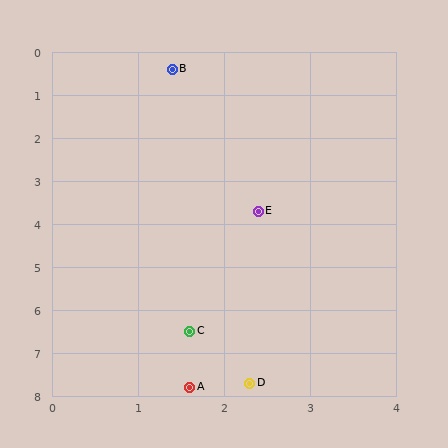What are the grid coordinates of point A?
Point A is at approximately (1.6, 7.8).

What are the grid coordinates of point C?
Point C is at approximately (1.6, 6.5).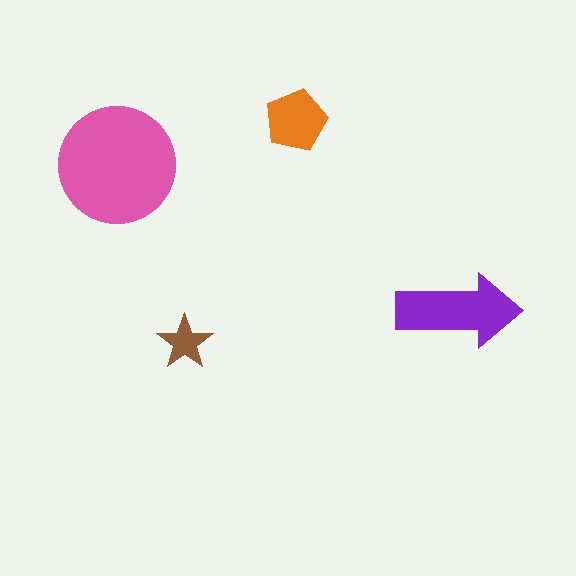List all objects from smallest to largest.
The brown star, the orange pentagon, the purple arrow, the pink circle.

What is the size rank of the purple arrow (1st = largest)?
2nd.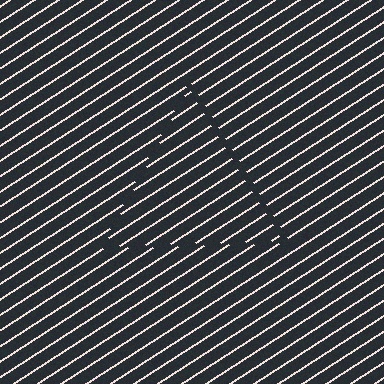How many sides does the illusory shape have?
3 sides — the line-ends trace a triangle.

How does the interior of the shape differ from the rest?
The interior of the shape contains the same grating, shifted by half a period — the contour is defined by the phase discontinuity where line-ends from the inner and outer gratings abut.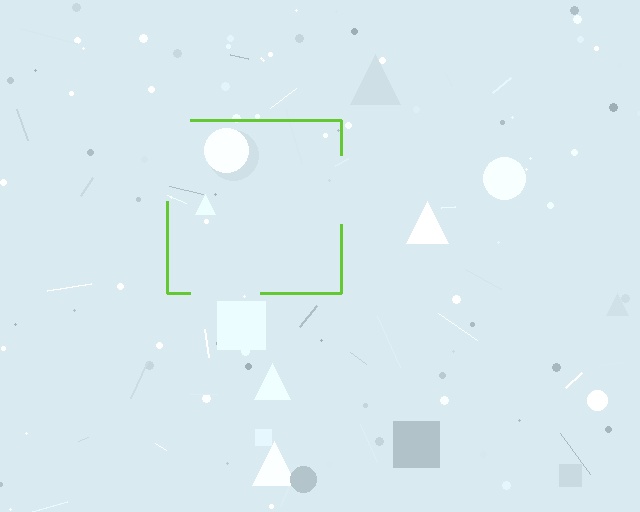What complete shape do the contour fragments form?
The contour fragments form a square.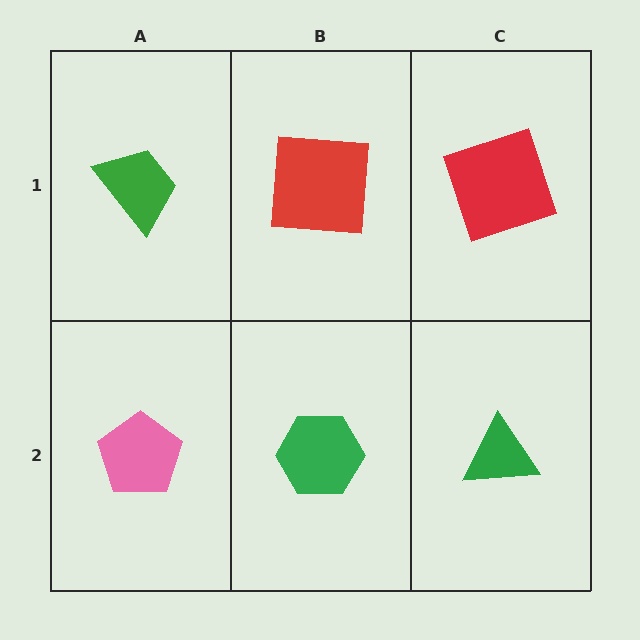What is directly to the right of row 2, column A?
A green hexagon.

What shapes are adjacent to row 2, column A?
A green trapezoid (row 1, column A), a green hexagon (row 2, column B).